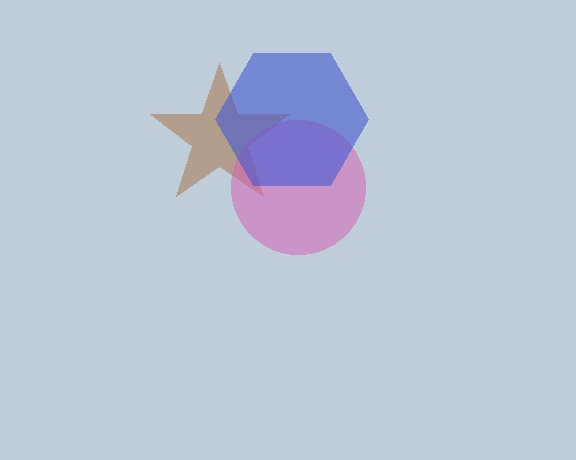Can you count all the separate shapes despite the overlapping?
Yes, there are 3 separate shapes.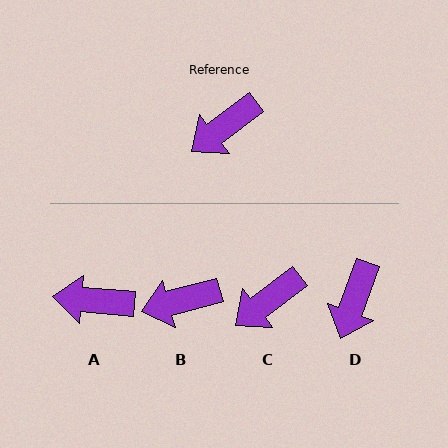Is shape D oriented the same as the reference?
No, it is off by about 33 degrees.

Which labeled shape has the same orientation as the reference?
C.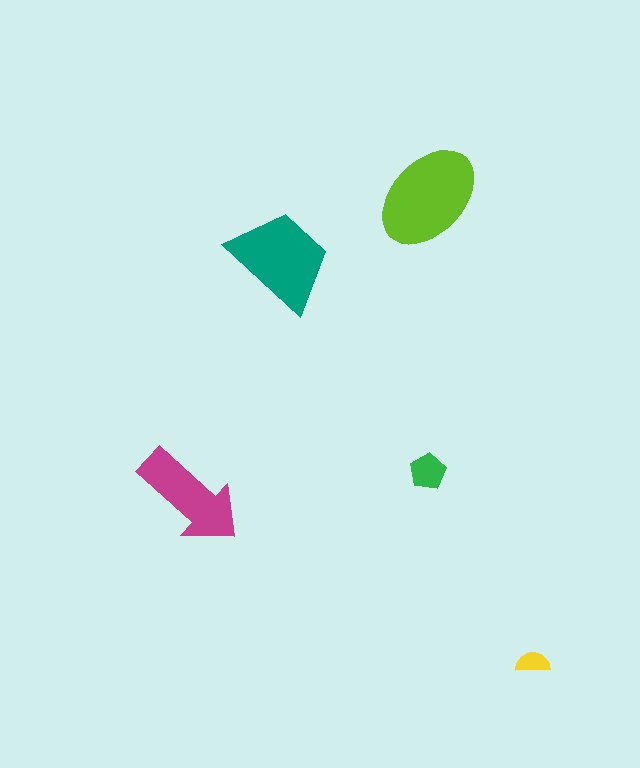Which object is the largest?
The lime ellipse.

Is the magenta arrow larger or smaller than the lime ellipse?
Smaller.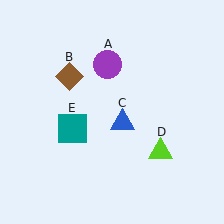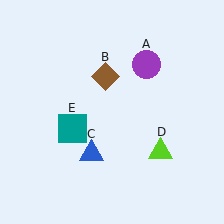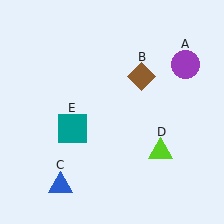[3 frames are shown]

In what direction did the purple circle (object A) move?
The purple circle (object A) moved right.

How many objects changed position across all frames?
3 objects changed position: purple circle (object A), brown diamond (object B), blue triangle (object C).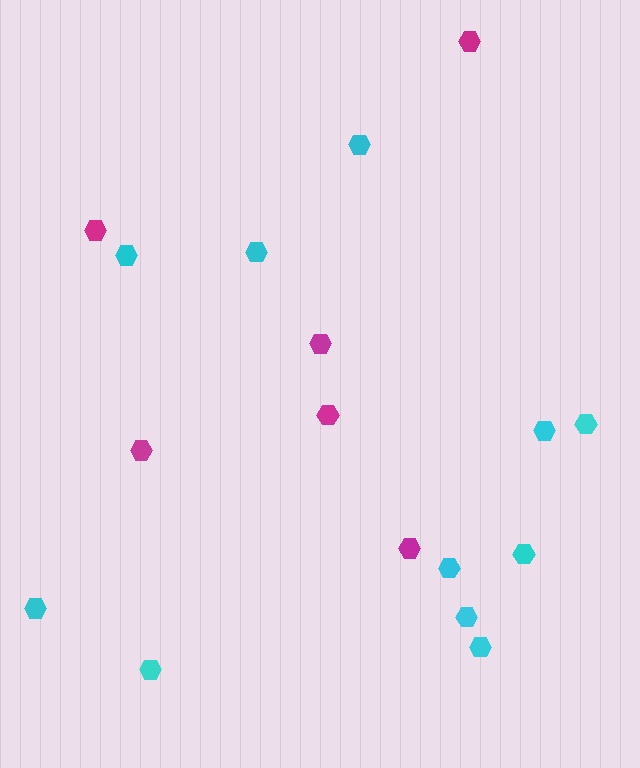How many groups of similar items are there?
There are 2 groups: one group of cyan hexagons (11) and one group of magenta hexagons (6).